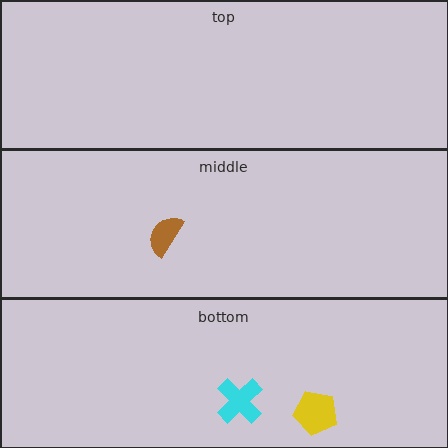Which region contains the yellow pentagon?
The bottom region.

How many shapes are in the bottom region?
2.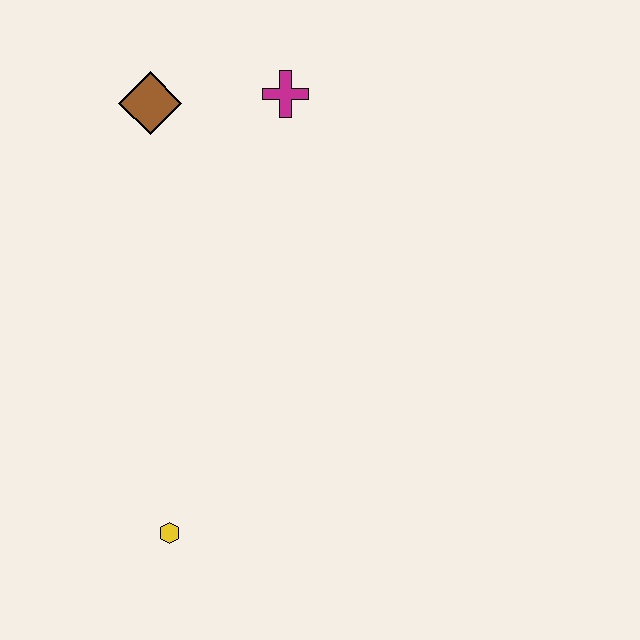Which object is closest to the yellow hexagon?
The brown diamond is closest to the yellow hexagon.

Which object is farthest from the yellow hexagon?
The magenta cross is farthest from the yellow hexagon.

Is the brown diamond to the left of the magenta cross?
Yes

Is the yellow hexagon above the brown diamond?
No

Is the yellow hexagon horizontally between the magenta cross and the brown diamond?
Yes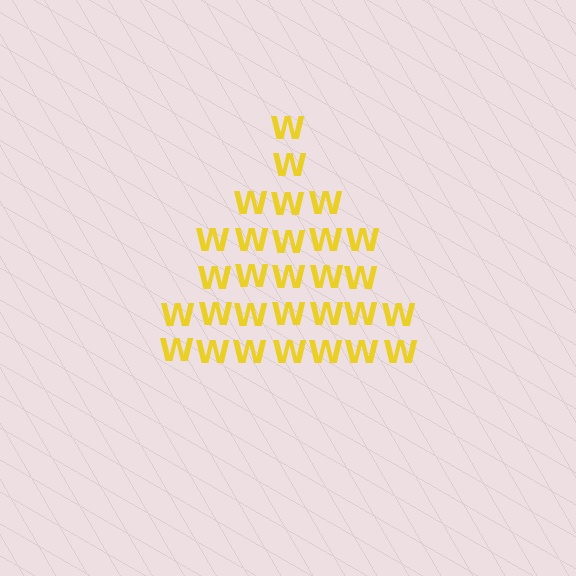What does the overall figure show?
The overall figure shows a triangle.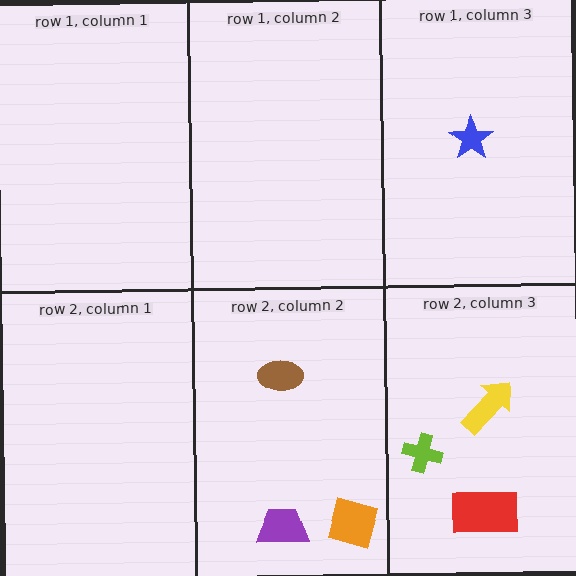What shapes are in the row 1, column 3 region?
The blue star.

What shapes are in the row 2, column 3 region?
The red rectangle, the lime cross, the yellow arrow.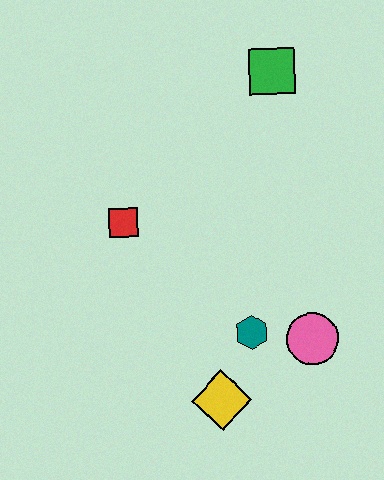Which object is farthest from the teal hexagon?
The green square is farthest from the teal hexagon.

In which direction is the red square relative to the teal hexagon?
The red square is to the left of the teal hexagon.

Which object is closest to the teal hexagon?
The pink circle is closest to the teal hexagon.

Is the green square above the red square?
Yes